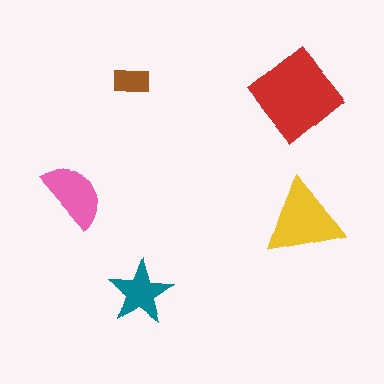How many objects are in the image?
There are 5 objects in the image.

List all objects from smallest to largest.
The brown rectangle, the teal star, the pink semicircle, the yellow triangle, the red diamond.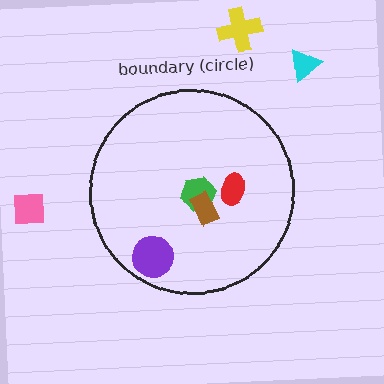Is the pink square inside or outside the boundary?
Outside.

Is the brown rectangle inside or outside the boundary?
Inside.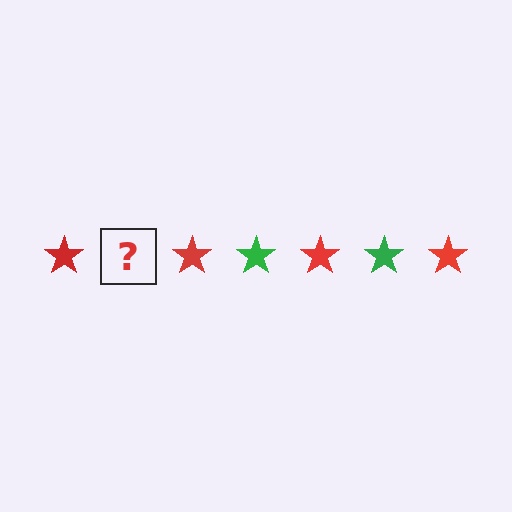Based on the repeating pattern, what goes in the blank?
The blank should be a green star.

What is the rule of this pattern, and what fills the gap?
The rule is that the pattern cycles through red, green stars. The gap should be filled with a green star.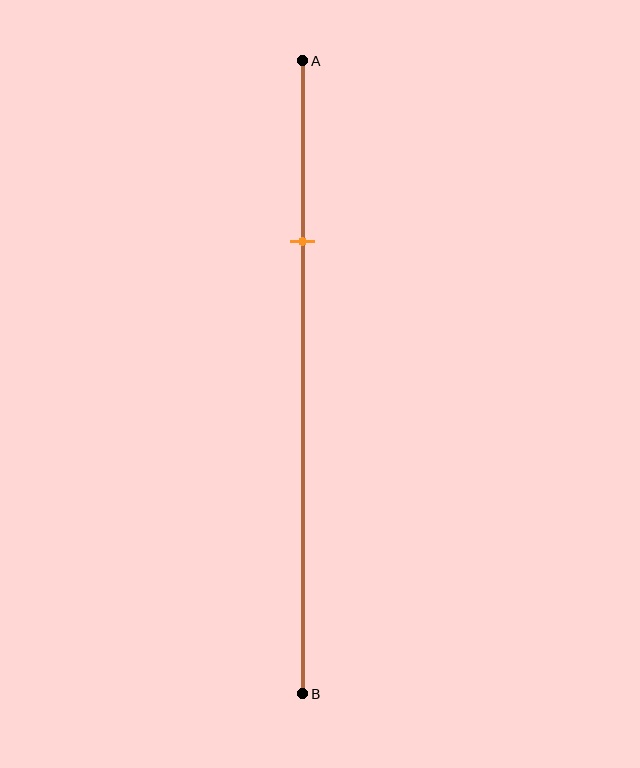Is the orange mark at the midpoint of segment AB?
No, the mark is at about 30% from A, not at the 50% midpoint.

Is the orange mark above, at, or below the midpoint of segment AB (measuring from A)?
The orange mark is above the midpoint of segment AB.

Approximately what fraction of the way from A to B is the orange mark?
The orange mark is approximately 30% of the way from A to B.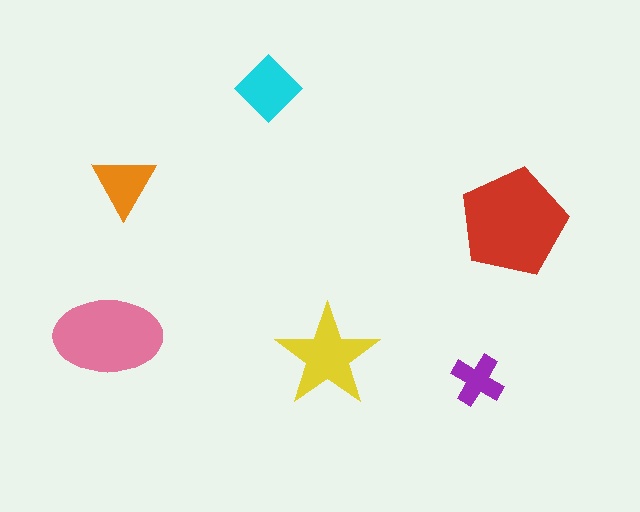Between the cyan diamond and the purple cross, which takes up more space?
The cyan diamond.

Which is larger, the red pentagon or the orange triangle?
The red pentagon.